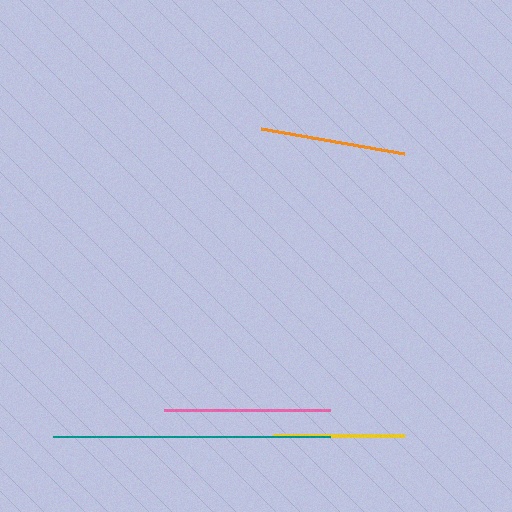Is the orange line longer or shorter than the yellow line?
The orange line is longer than the yellow line.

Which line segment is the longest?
The teal line is the longest at approximately 277 pixels.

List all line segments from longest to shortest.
From longest to shortest: teal, pink, orange, yellow.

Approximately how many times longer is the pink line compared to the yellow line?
The pink line is approximately 1.3 times the length of the yellow line.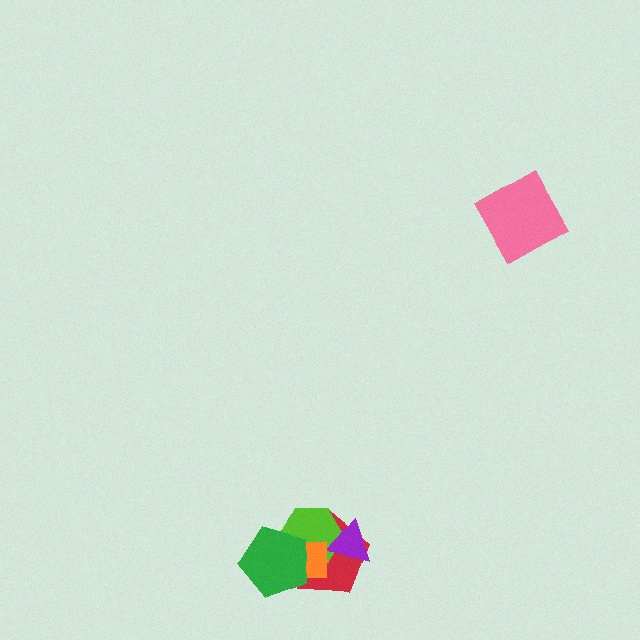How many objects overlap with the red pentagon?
4 objects overlap with the red pentagon.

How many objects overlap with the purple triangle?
3 objects overlap with the purple triangle.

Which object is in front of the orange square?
The green pentagon is in front of the orange square.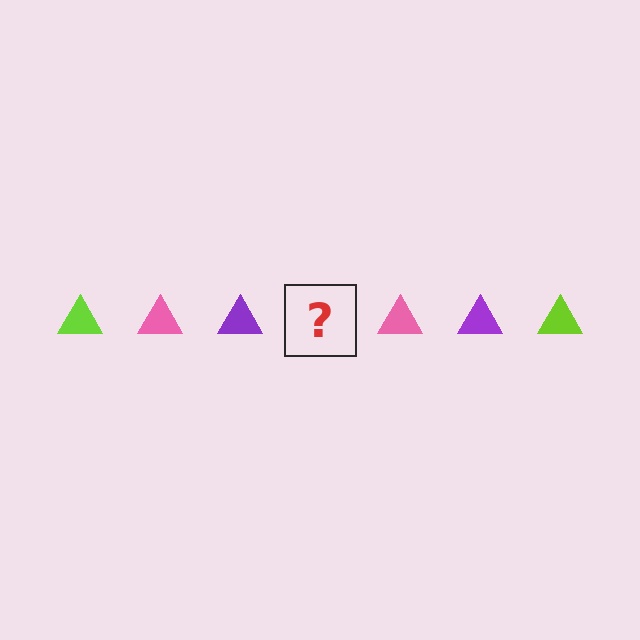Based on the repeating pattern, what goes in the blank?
The blank should be a lime triangle.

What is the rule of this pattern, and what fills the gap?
The rule is that the pattern cycles through lime, pink, purple triangles. The gap should be filled with a lime triangle.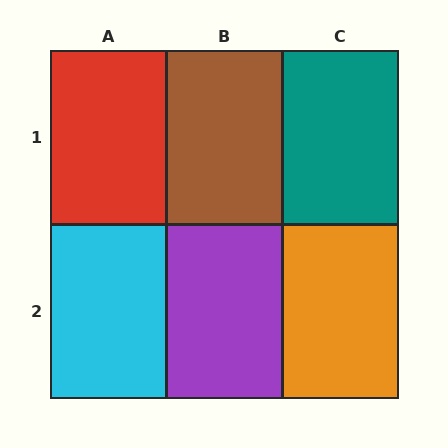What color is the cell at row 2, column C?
Orange.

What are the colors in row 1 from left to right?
Red, brown, teal.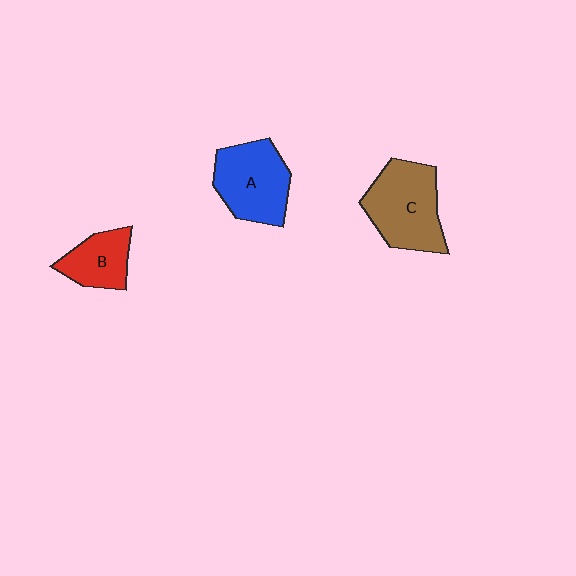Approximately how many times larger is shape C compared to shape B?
Approximately 1.8 times.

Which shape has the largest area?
Shape C (brown).